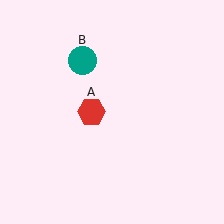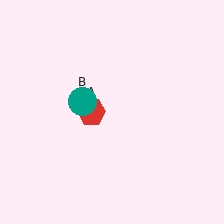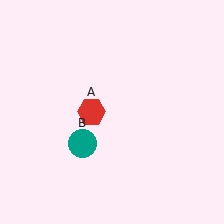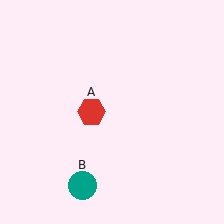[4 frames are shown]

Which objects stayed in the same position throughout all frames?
Red hexagon (object A) remained stationary.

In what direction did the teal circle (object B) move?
The teal circle (object B) moved down.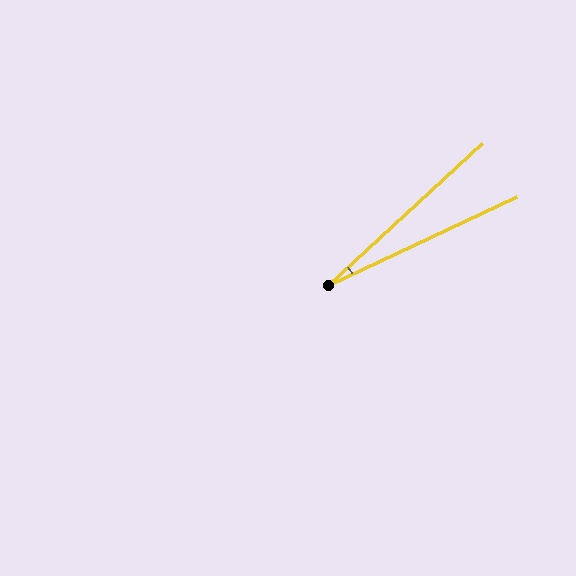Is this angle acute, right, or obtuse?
It is acute.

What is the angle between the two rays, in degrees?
Approximately 17 degrees.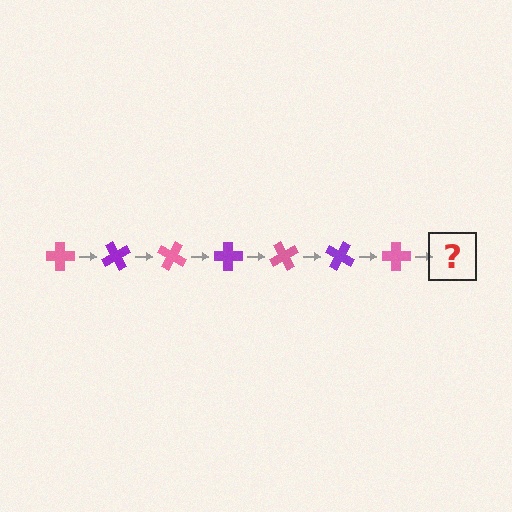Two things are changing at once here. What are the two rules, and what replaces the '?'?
The two rules are that it rotates 60 degrees each step and the color cycles through pink and purple. The '?' should be a purple cross, rotated 420 degrees from the start.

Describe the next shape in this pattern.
It should be a purple cross, rotated 420 degrees from the start.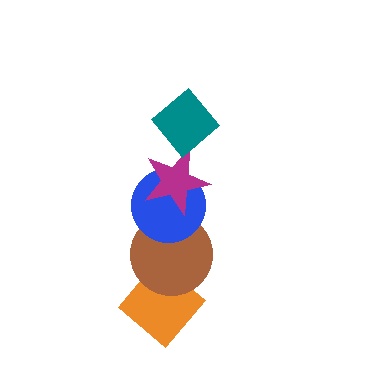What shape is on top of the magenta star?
The teal diamond is on top of the magenta star.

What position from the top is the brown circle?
The brown circle is 4th from the top.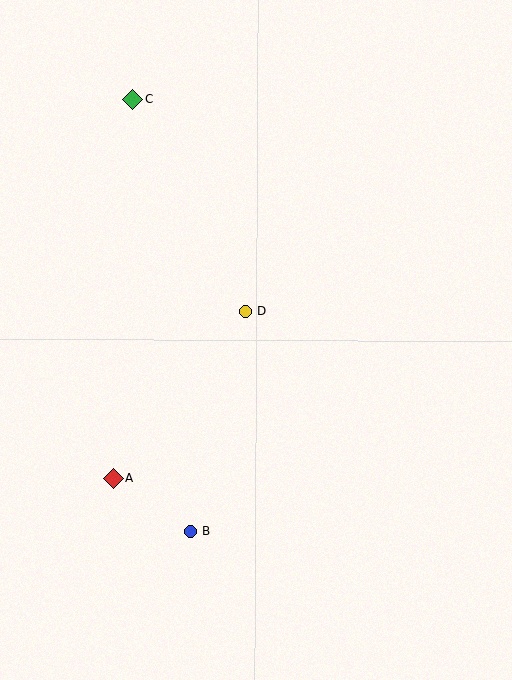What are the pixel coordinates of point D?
Point D is at (245, 311).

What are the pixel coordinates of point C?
Point C is at (133, 100).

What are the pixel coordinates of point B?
Point B is at (190, 531).